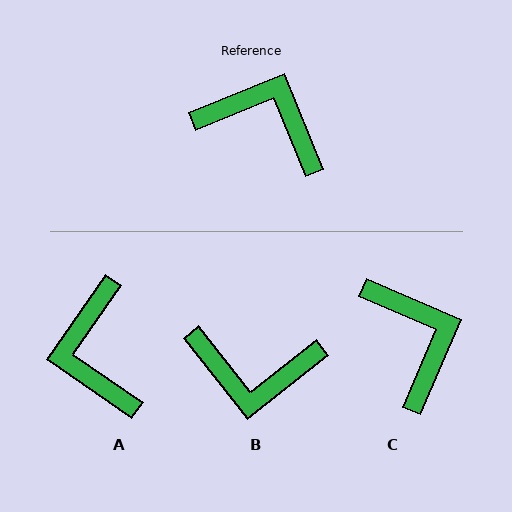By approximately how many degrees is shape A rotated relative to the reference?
Approximately 123 degrees counter-clockwise.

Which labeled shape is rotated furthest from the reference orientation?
B, about 164 degrees away.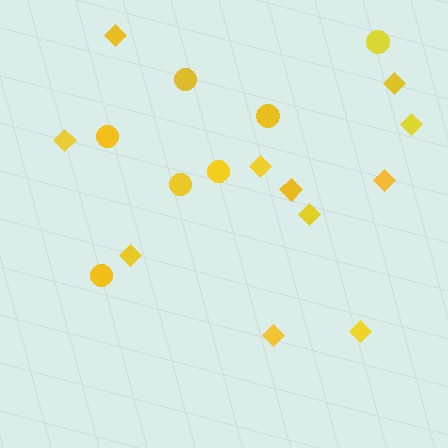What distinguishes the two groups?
There are 2 groups: one group of circles (7) and one group of diamonds (11).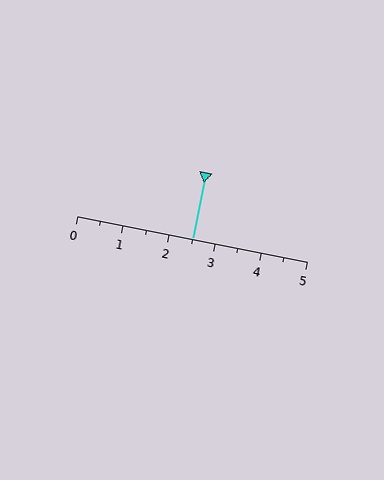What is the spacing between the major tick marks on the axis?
The major ticks are spaced 1 apart.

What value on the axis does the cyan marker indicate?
The marker indicates approximately 2.5.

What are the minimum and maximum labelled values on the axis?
The axis runs from 0 to 5.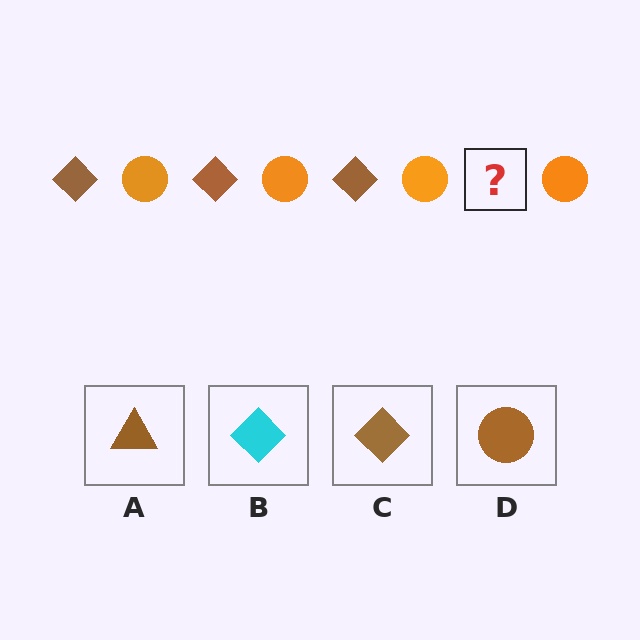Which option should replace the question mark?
Option C.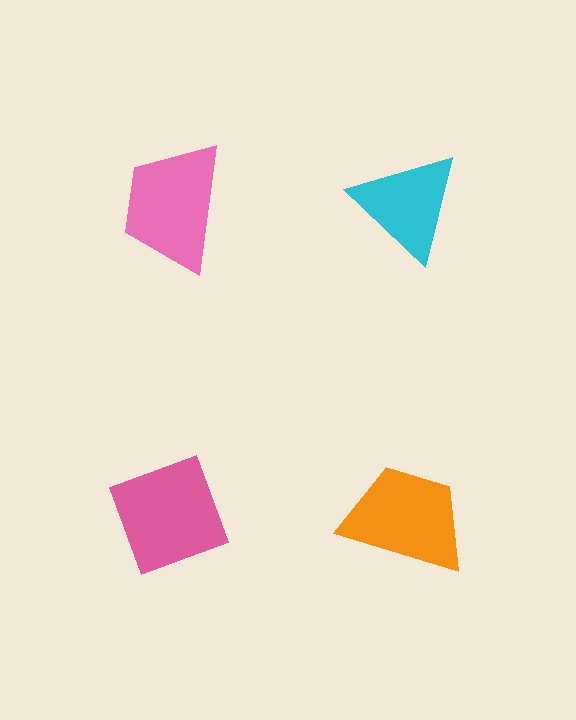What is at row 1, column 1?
A pink trapezoid.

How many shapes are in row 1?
2 shapes.